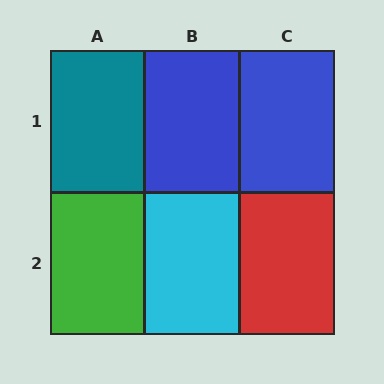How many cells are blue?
2 cells are blue.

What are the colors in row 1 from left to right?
Teal, blue, blue.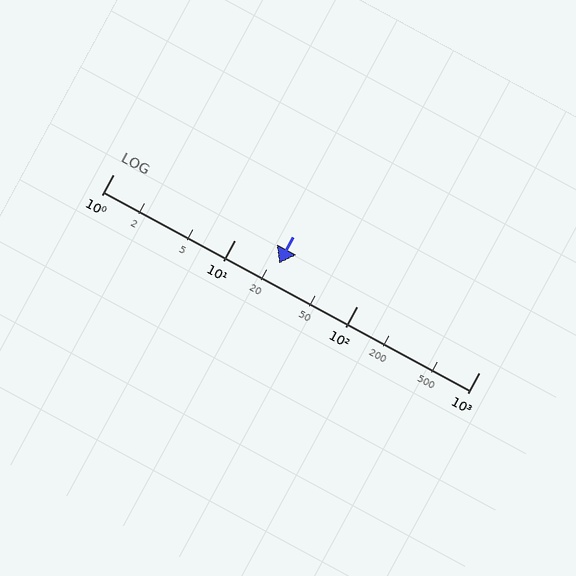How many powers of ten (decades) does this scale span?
The scale spans 3 decades, from 1 to 1000.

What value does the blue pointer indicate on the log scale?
The pointer indicates approximately 23.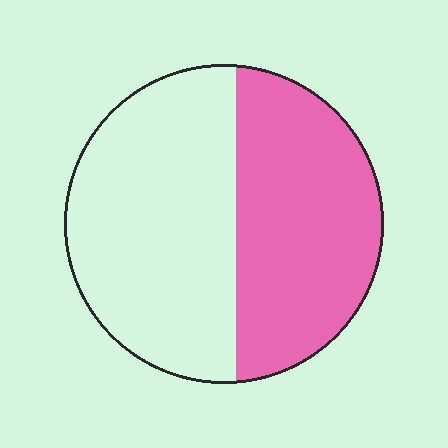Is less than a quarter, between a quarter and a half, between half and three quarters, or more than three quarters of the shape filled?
Between a quarter and a half.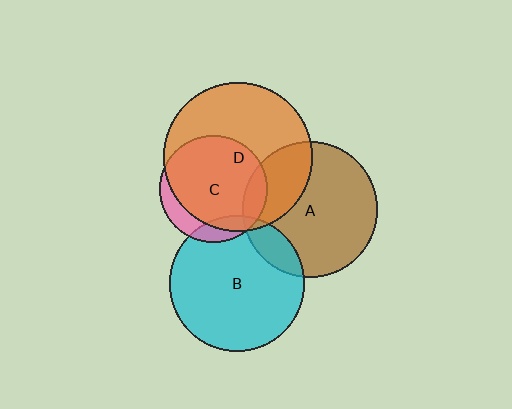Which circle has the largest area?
Circle D (orange).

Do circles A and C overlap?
Yes.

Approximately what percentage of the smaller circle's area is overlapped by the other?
Approximately 10%.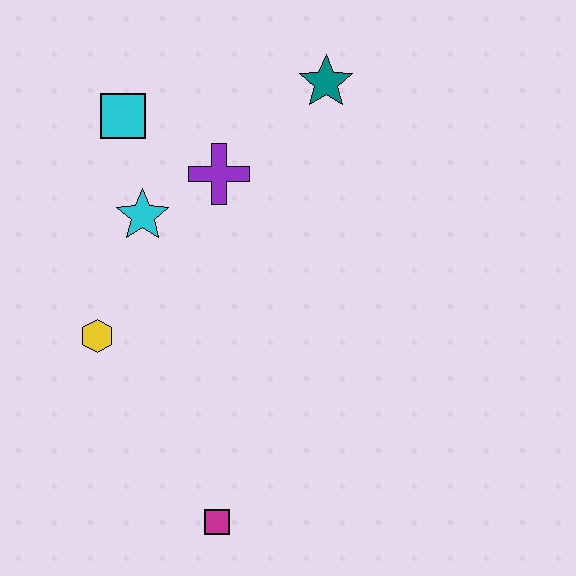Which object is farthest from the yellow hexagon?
The teal star is farthest from the yellow hexagon.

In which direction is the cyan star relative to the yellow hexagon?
The cyan star is above the yellow hexagon.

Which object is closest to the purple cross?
The cyan star is closest to the purple cross.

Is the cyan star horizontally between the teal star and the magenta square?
No